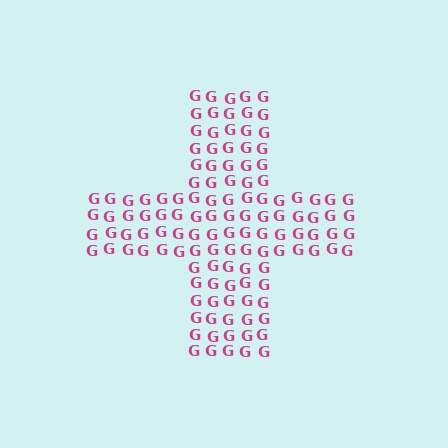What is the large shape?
The large shape is a cross.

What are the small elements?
The small elements are letter G's.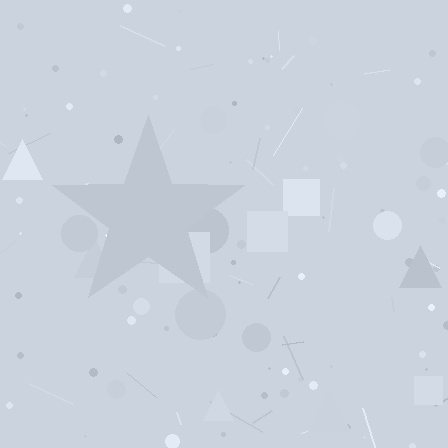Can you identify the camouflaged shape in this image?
The camouflaged shape is a star.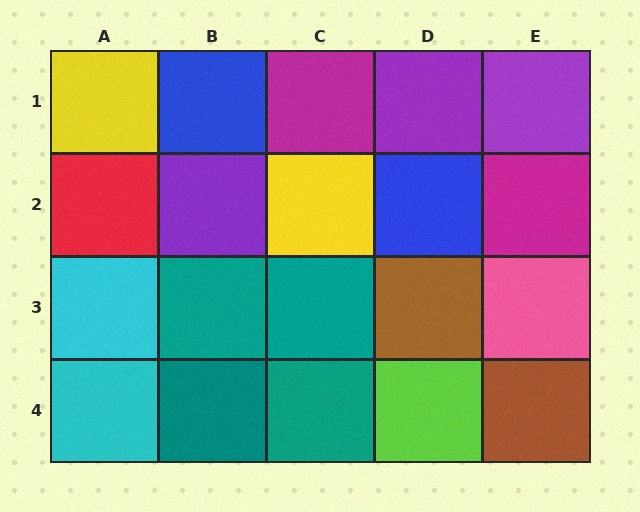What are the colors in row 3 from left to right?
Cyan, teal, teal, brown, pink.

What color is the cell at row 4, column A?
Cyan.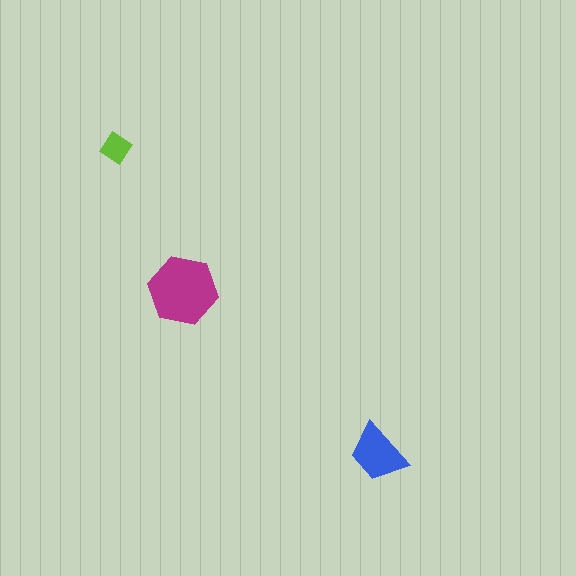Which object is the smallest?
The lime diamond.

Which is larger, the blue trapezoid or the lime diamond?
The blue trapezoid.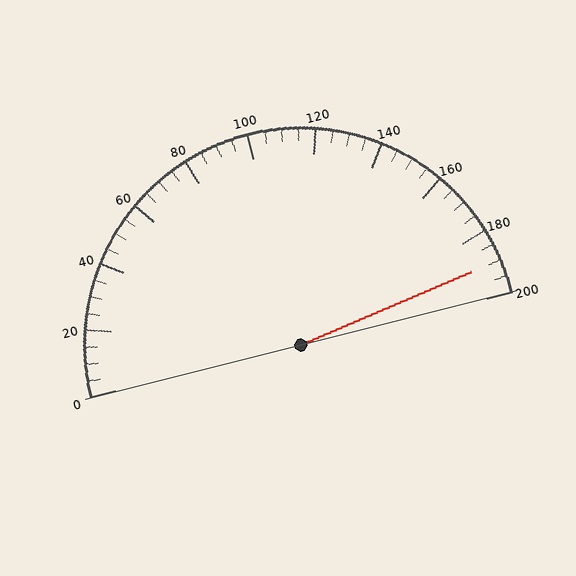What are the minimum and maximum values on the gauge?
The gauge ranges from 0 to 200.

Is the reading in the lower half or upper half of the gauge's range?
The reading is in the upper half of the range (0 to 200).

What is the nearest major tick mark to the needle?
The nearest major tick mark is 200.